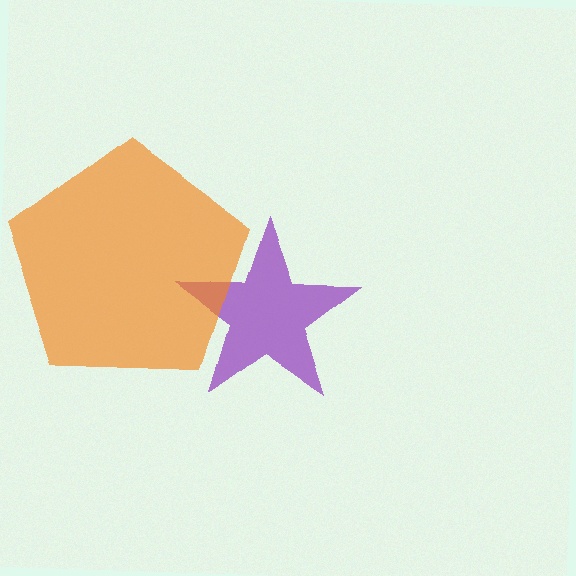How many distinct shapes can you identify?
There are 2 distinct shapes: a purple star, an orange pentagon.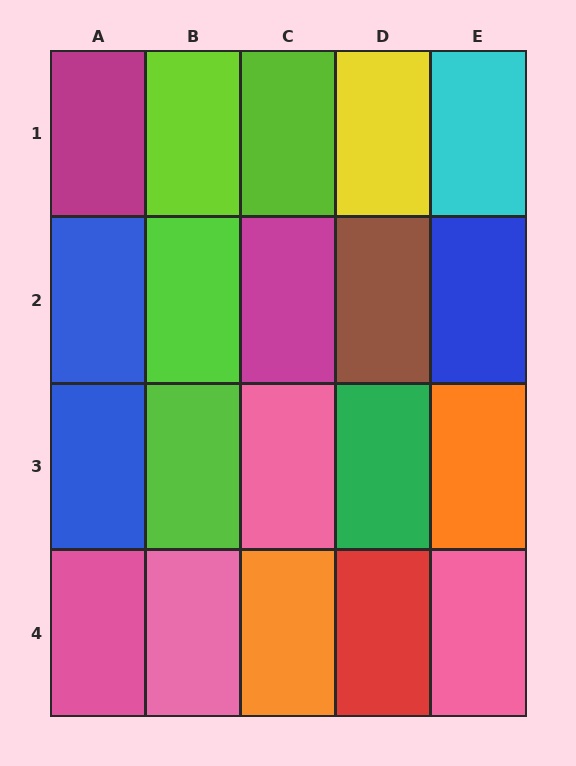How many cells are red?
1 cell is red.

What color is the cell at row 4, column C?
Orange.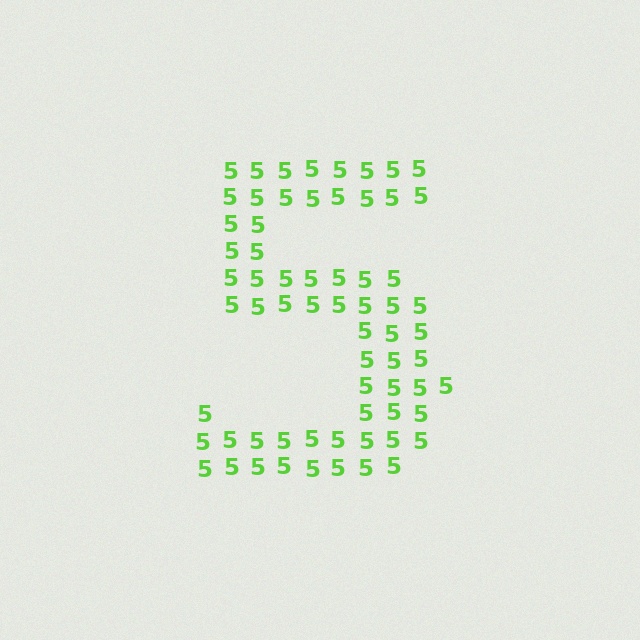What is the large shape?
The large shape is the digit 5.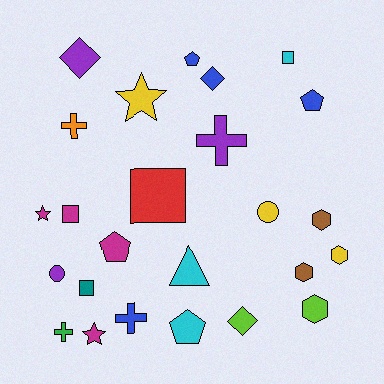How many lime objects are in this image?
There are 2 lime objects.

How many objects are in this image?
There are 25 objects.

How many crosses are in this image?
There are 4 crosses.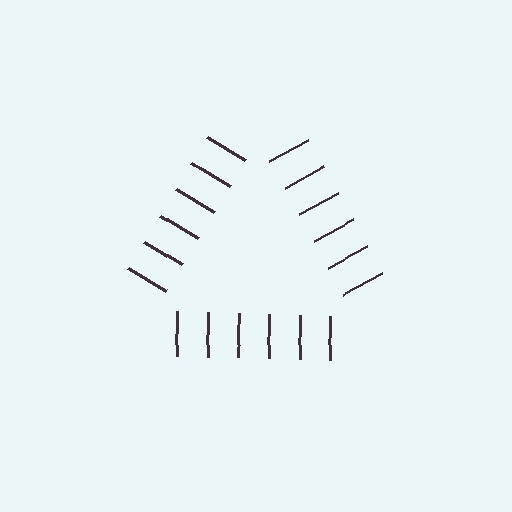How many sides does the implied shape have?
3 sides — the line-ends trace a triangle.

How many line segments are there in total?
18 — 6 along each of the 3 edges.